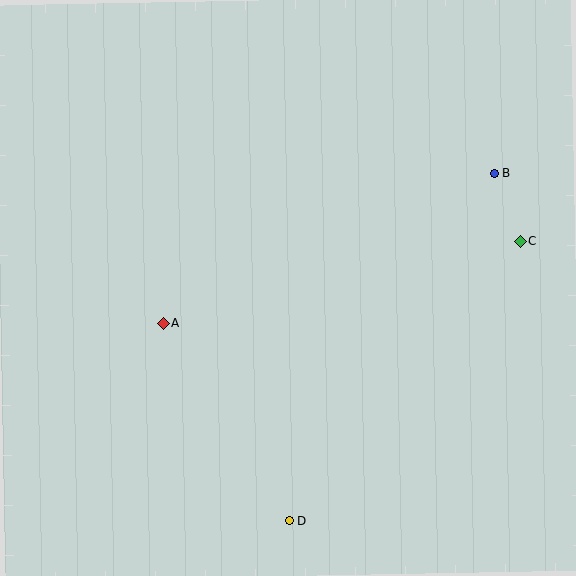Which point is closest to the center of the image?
Point A at (163, 323) is closest to the center.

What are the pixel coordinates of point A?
Point A is at (163, 323).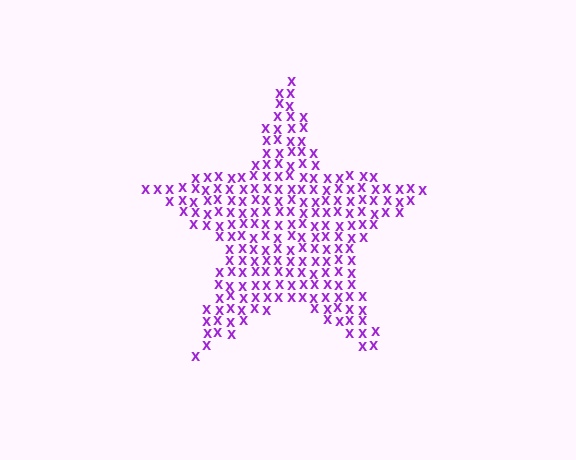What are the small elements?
The small elements are letter X's.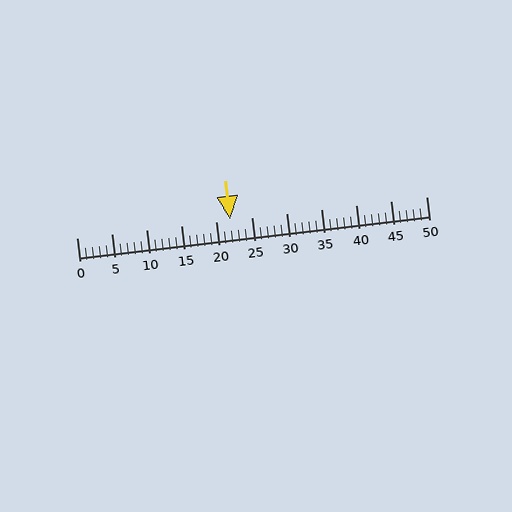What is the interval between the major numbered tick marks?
The major tick marks are spaced 5 units apart.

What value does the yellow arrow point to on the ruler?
The yellow arrow points to approximately 22.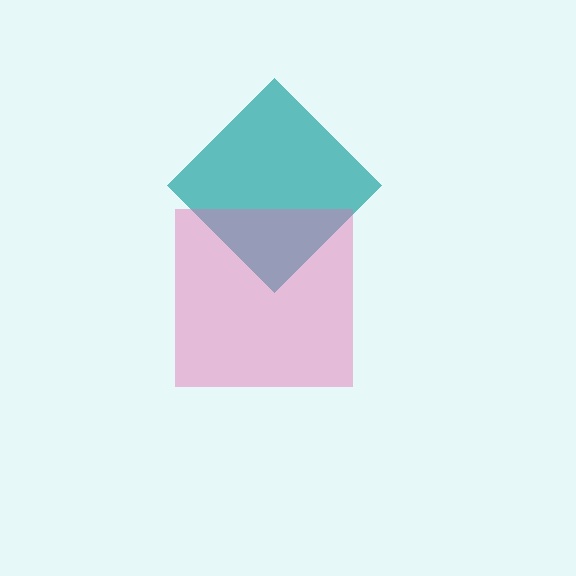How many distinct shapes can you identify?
There are 2 distinct shapes: a teal diamond, a pink square.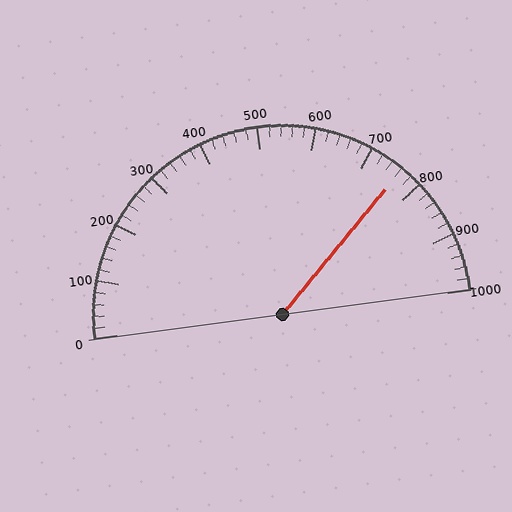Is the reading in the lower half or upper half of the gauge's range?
The reading is in the upper half of the range (0 to 1000).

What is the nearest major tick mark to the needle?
The nearest major tick mark is 800.